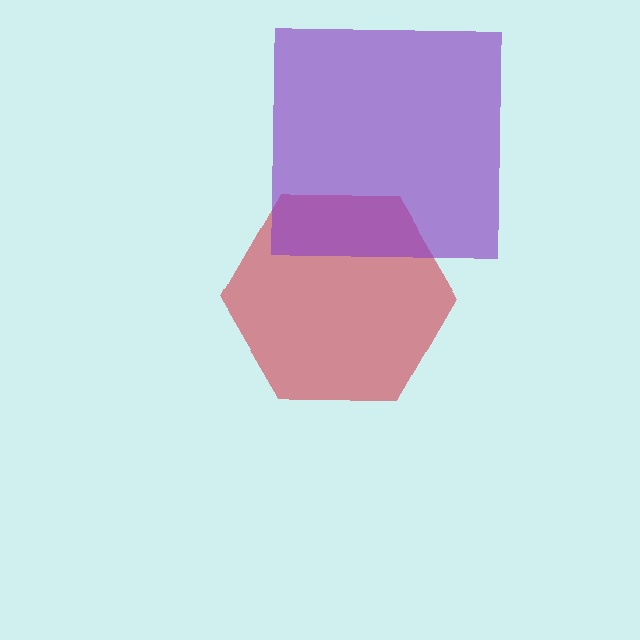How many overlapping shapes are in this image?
There are 2 overlapping shapes in the image.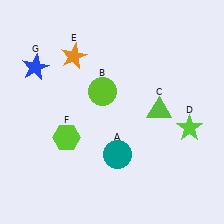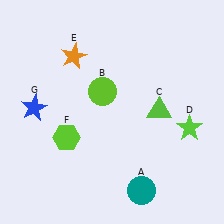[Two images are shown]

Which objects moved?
The objects that moved are: the teal circle (A), the blue star (G).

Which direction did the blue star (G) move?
The blue star (G) moved down.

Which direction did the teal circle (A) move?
The teal circle (A) moved down.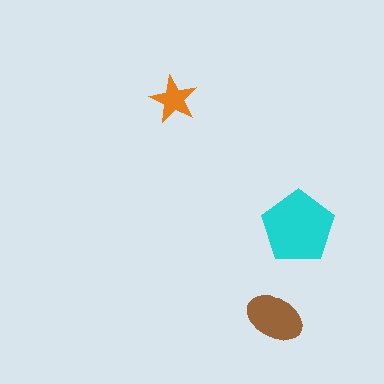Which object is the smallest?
The orange star.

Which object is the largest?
The cyan pentagon.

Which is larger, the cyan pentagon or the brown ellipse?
The cyan pentagon.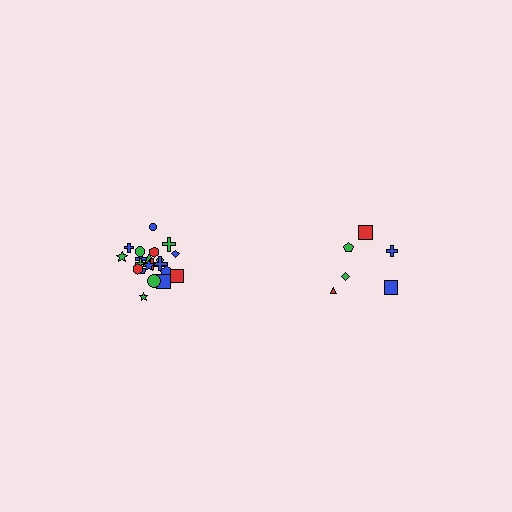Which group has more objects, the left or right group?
The left group.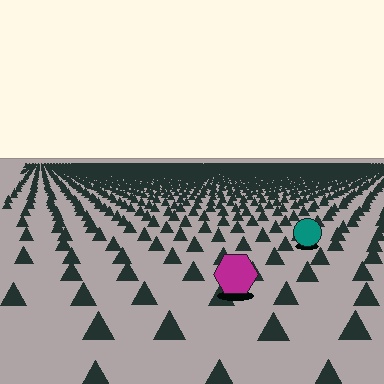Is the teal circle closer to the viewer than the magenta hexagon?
No. The magenta hexagon is closer — you can tell from the texture gradient: the ground texture is coarser near it.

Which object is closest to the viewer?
The magenta hexagon is closest. The texture marks near it are larger and more spread out.